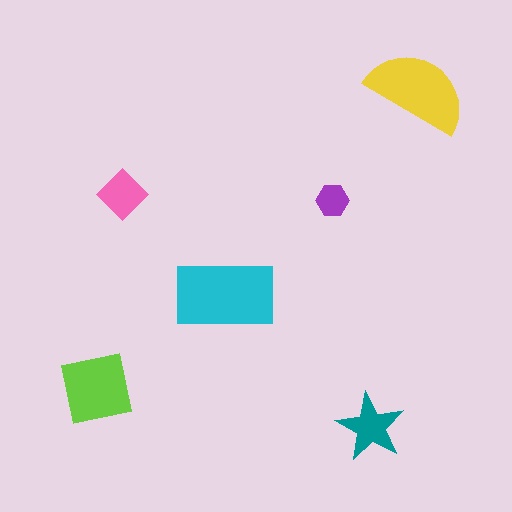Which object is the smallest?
The purple hexagon.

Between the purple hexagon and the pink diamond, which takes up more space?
The pink diamond.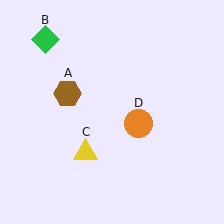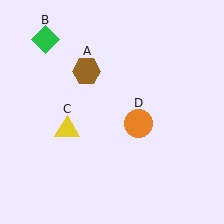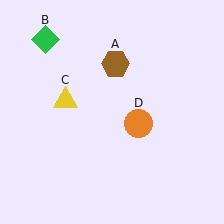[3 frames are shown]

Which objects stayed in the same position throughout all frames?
Green diamond (object B) and orange circle (object D) remained stationary.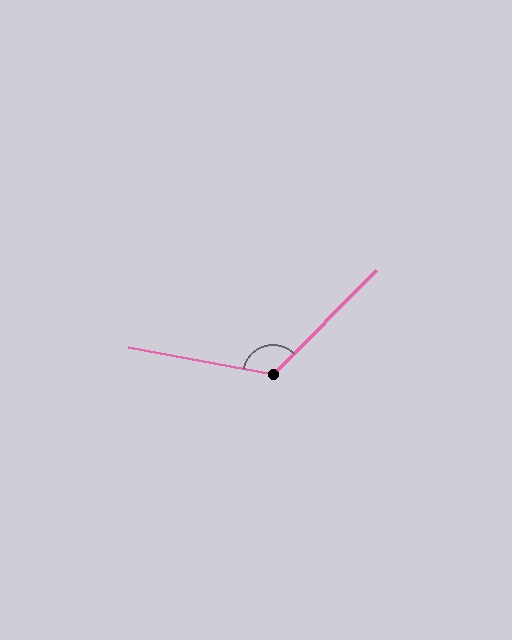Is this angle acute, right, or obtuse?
It is obtuse.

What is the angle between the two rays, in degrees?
Approximately 124 degrees.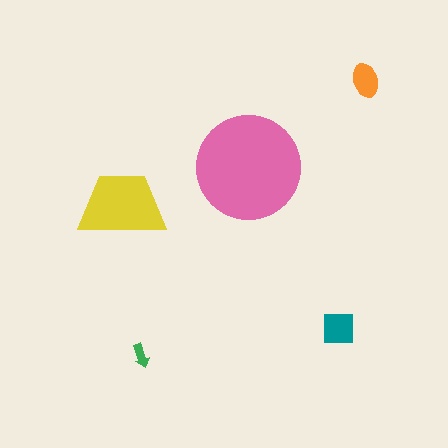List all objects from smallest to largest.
The green arrow, the orange ellipse, the teal square, the yellow trapezoid, the pink circle.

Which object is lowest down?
The green arrow is bottommost.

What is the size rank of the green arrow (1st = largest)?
5th.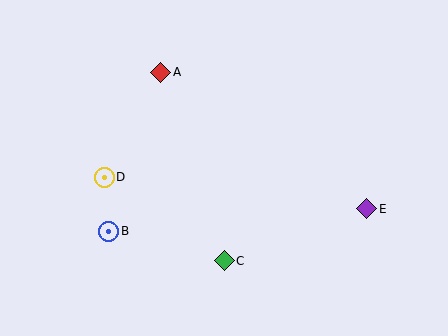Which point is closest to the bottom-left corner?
Point B is closest to the bottom-left corner.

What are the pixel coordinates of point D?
Point D is at (104, 177).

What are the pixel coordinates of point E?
Point E is at (367, 209).